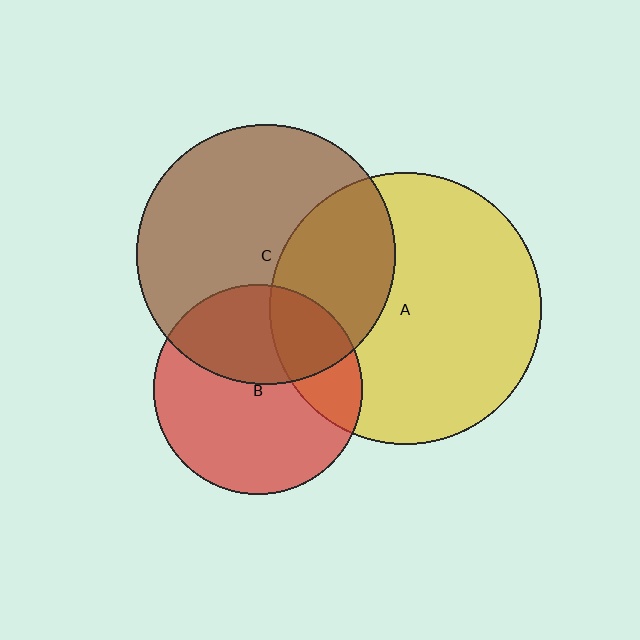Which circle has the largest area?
Circle A (yellow).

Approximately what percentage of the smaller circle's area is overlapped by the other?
Approximately 25%.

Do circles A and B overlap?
Yes.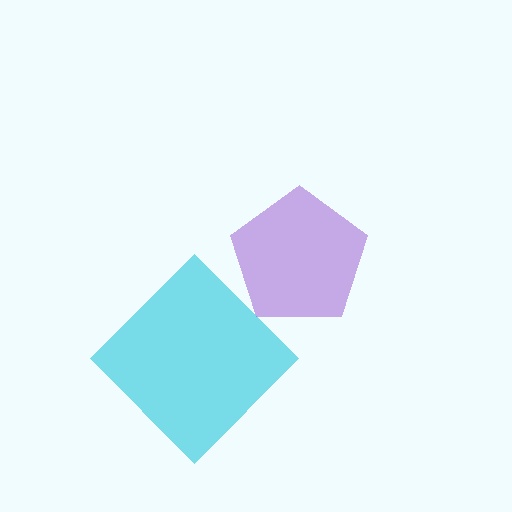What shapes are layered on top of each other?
The layered shapes are: a cyan diamond, a purple pentagon.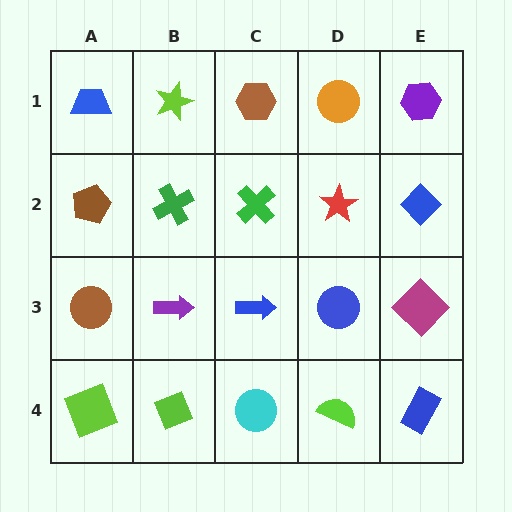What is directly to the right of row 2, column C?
A red star.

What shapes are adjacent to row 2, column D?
An orange circle (row 1, column D), a blue circle (row 3, column D), a green cross (row 2, column C), a blue diamond (row 2, column E).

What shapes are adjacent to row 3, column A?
A brown pentagon (row 2, column A), a lime square (row 4, column A), a purple arrow (row 3, column B).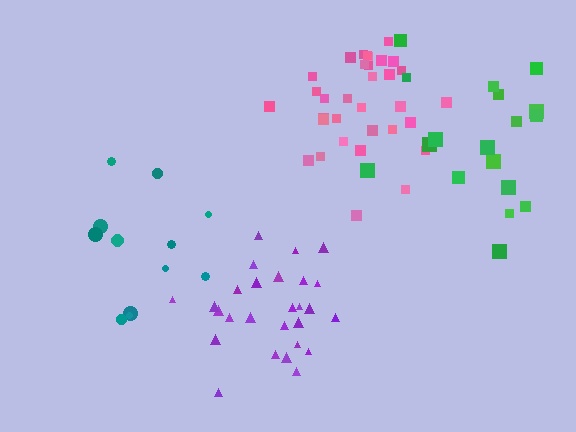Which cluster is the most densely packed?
Purple.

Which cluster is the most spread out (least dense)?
Teal.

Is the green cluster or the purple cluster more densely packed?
Purple.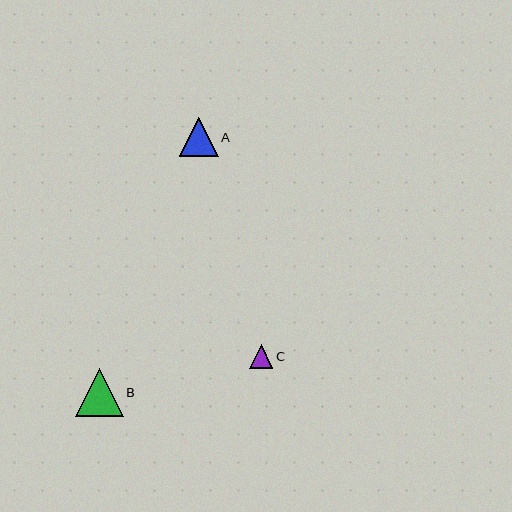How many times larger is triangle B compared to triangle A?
Triangle B is approximately 1.2 times the size of triangle A.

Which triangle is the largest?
Triangle B is the largest with a size of approximately 48 pixels.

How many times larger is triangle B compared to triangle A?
Triangle B is approximately 1.2 times the size of triangle A.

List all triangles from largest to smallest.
From largest to smallest: B, A, C.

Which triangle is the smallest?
Triangle C is the smallest with a size of approximately 23 pixels.